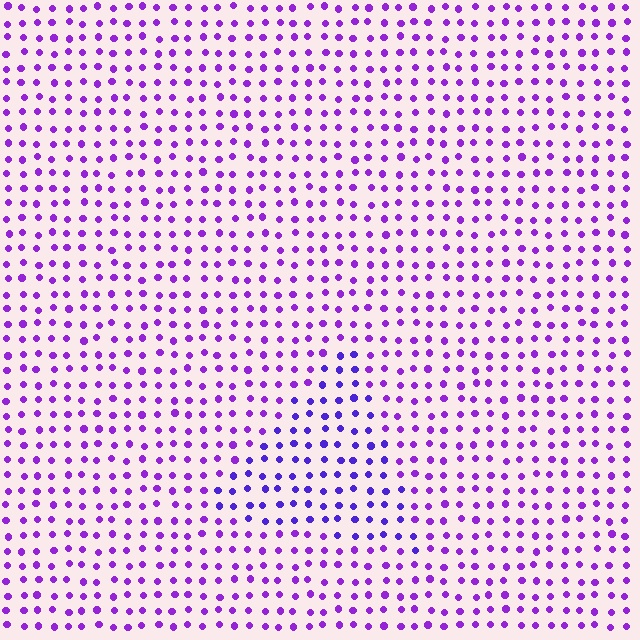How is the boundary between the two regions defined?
The boundary is defined purely by a slight shift in hue (about 24 degrees). Spacing, size, and orientation are identical on both sides.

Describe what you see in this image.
The image is filled with small purple elements in a uniform arrangement. A triangle-shaped region is visible where the elements are tinted to a slightly different hue, forming a subtle color boundary.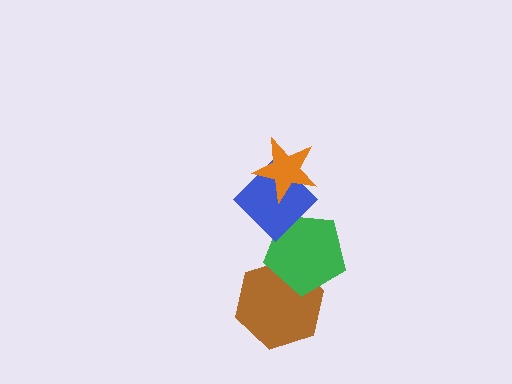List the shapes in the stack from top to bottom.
From top to bottom: the orange star, the blue diamond, the green pentagon, the brown hexagon.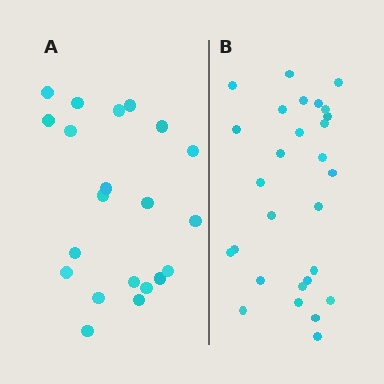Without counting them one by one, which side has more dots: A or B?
Region B (the right region) has more dots.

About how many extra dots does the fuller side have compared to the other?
Region B has roughly 8 or so more dots than region A.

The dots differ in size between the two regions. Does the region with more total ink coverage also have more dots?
No. Region A has more total ink coverage because its dots are larger, but region B actually contains more individual dots. Total area can be misleading — the number of items is what matters here.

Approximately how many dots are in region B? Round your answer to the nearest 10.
About 30 dots. (The exact count is 28, which rounds to 30.)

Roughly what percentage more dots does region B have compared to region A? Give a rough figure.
About 35% more.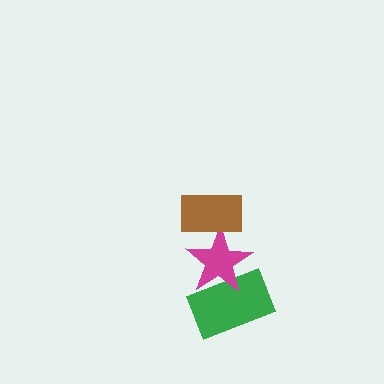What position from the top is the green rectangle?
The green rectangle is 3rd from the top.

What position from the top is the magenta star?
The magenta star is 2nd from the top.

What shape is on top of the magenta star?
The brown rectangle is on top of the magenta star.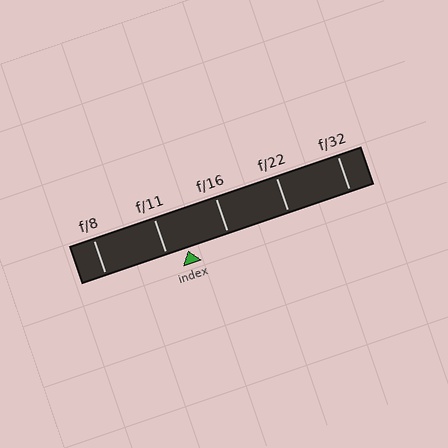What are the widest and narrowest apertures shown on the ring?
The widest aperture shown is f/8 and the narrowest is f/32.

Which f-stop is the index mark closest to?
The index mark is closest to f/11.